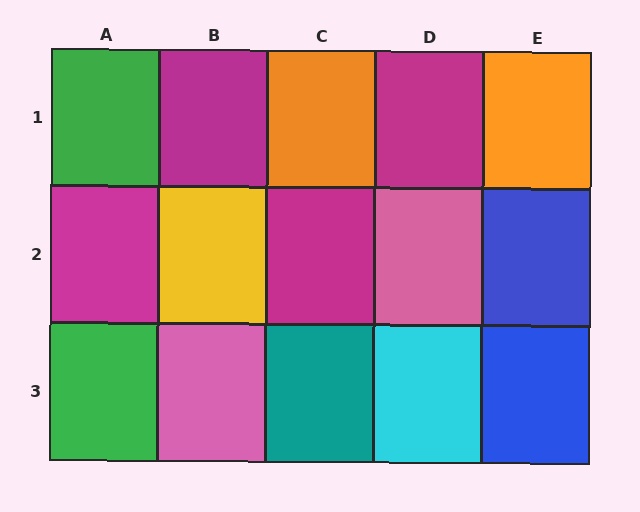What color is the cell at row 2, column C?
Magenta.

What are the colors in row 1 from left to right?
Green, magenta, orange, magenta, orange.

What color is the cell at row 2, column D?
Pink.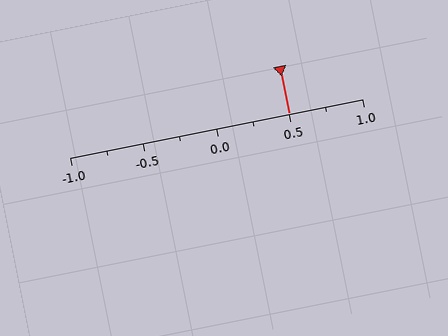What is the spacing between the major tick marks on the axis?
The major ticks are spaced 0.5 apart.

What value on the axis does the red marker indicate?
The marker indicates approximately 0.5.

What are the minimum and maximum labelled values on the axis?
The axis runs from -1.0 to 1.0.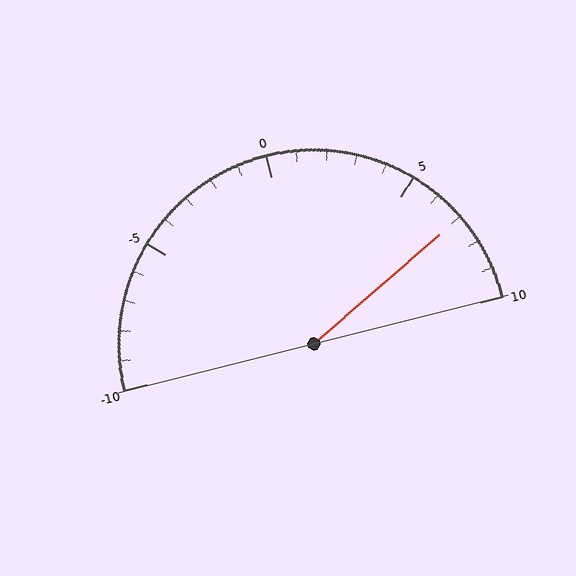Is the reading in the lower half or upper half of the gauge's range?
The reading is in the upper half of the range (-10 to 10).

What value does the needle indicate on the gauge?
The needle indicates approximately 7.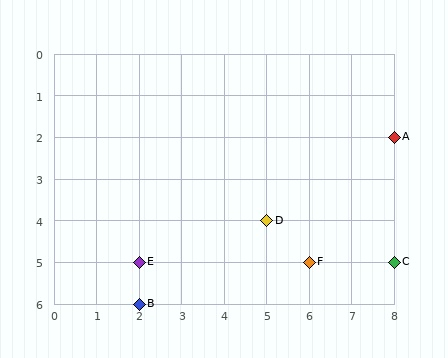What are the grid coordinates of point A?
Point A is at grid coordinates (8, 2).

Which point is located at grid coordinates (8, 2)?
Point A is at (8, 2).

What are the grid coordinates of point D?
Point D is at grid coordinates (5, 4).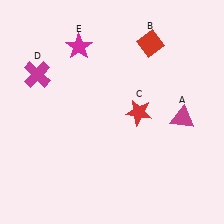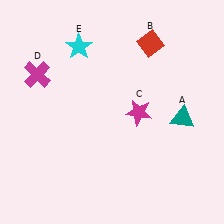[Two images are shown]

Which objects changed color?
A changed from magenta to teal. C changed from red to magenta. E changed from magenta to cyan.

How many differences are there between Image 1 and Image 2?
There are 3 differences between the two images.